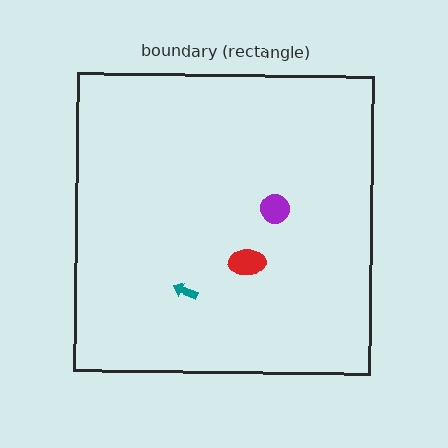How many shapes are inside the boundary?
3 inside, 0 outside.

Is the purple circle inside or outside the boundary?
Inside.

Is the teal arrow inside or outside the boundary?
Inside.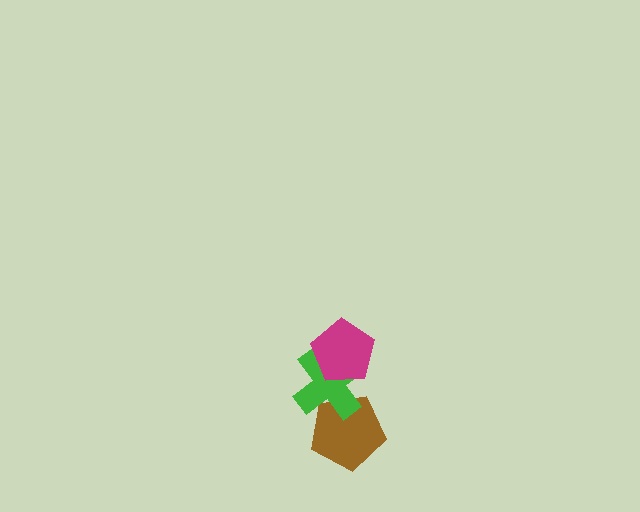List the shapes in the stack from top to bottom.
From top to bottom: the magenta pentagon, the green cross, the brown pentagon.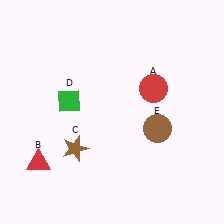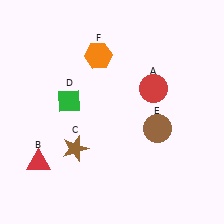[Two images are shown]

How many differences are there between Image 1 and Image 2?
There is 1 difference between the two images.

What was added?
An orange hexagon (F) was added in Image 2.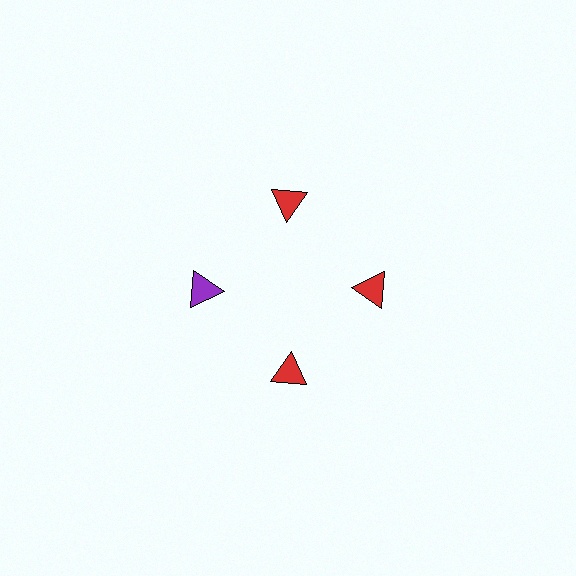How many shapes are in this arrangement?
There are 4 shapes arranged in a ring pattern.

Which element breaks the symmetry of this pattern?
The purple triangle at roughly the 9 o'clock position breaks the symmetry. All other shapes are red triangles.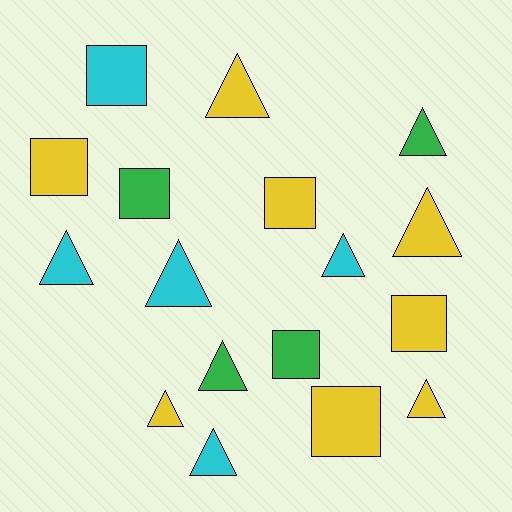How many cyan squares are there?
There is 1 cyan square.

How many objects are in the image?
There are 17 objects.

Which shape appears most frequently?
Triangle, with 10 objects.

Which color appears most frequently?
Yellow, with 8 objects.